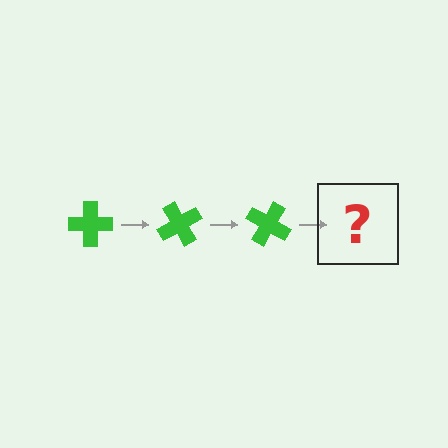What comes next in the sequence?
The next element should be a green cross rotated 180 degrees.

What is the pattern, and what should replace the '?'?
The pattern is that the cross rotates 60 degrees each step. The '?' should be a green cross rotated 180 degrees.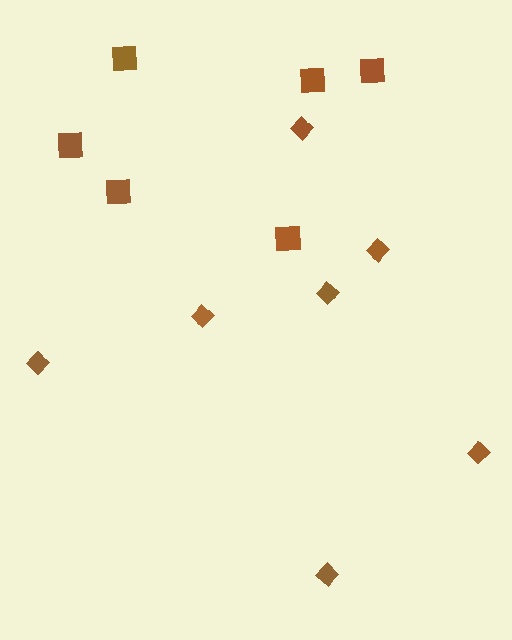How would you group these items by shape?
There are 2 groups: one group of squares (6) and one group of diamonds (7).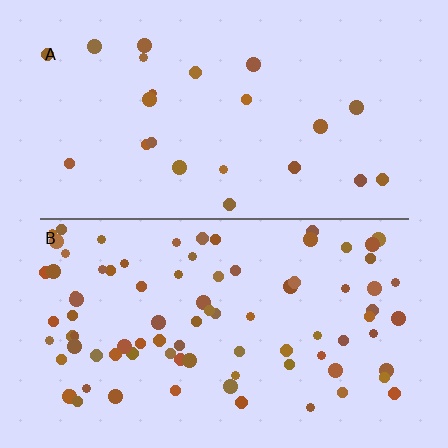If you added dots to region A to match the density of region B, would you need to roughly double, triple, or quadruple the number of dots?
Approximately quadruple.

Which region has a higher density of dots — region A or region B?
B (the bottom).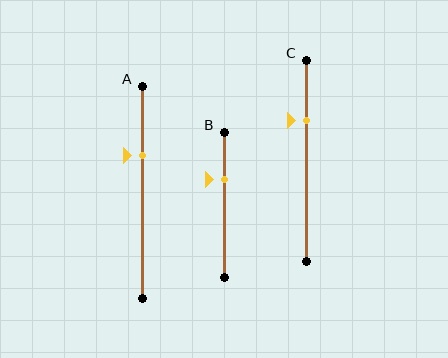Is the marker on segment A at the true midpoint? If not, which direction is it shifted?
No, the marker on segment A is shifted upward by about 17% of the segment length.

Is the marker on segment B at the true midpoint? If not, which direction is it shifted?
No, the marker on segment B is shifted upward by about 18% of the segment length.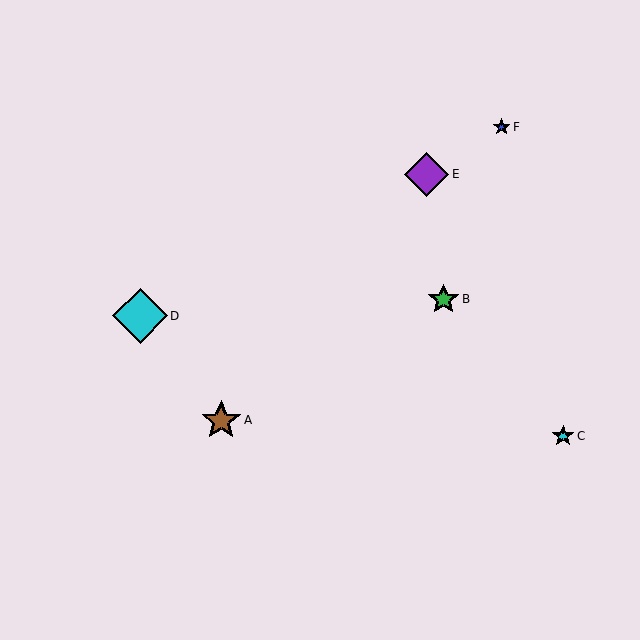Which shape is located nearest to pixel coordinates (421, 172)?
The purple diamond (labeled E) at (427, 174) is nearest to that location.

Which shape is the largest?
The cyan diamond (labeled D) is the largest.